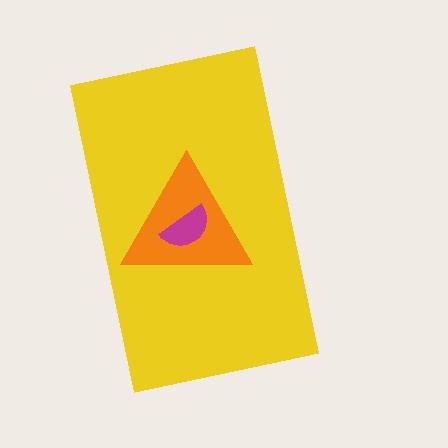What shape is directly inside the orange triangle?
The magenta semicircle.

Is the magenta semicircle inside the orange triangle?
Yes.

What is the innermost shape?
The magenta semicircle.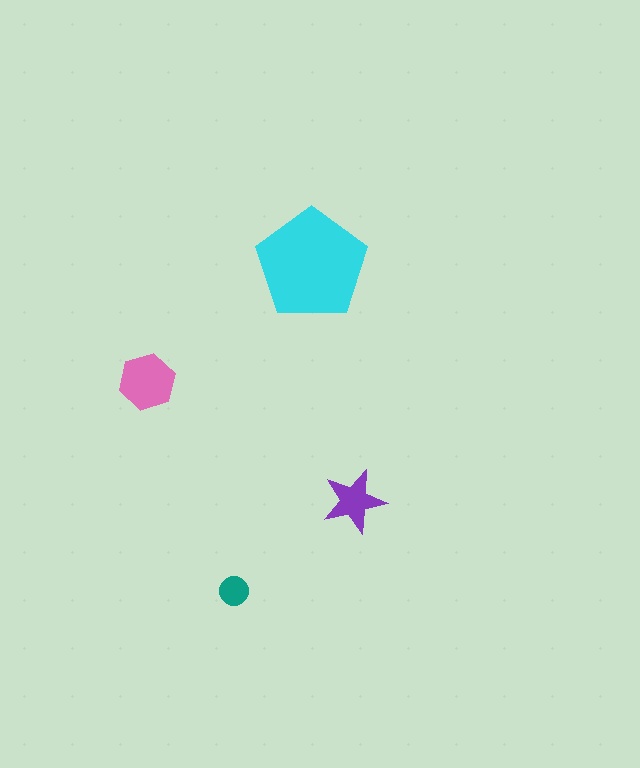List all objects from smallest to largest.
The teal circle, the purple star, the pink hexagon, the cyan pentagon.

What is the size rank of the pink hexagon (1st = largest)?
2nd.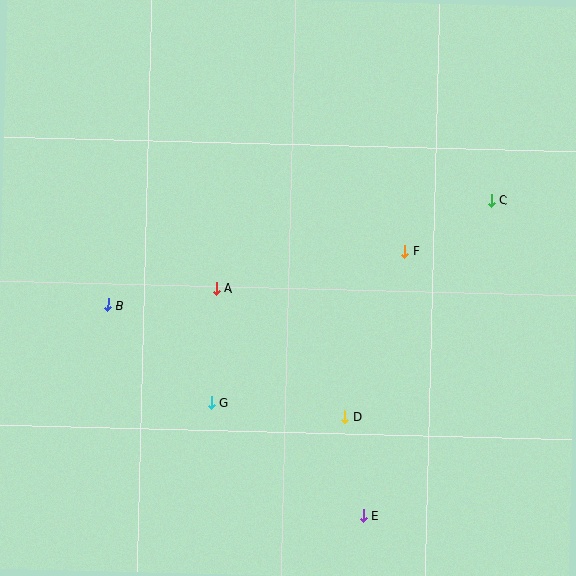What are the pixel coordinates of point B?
Point B is at (108, 305).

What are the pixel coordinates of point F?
Point F is at (405, 251).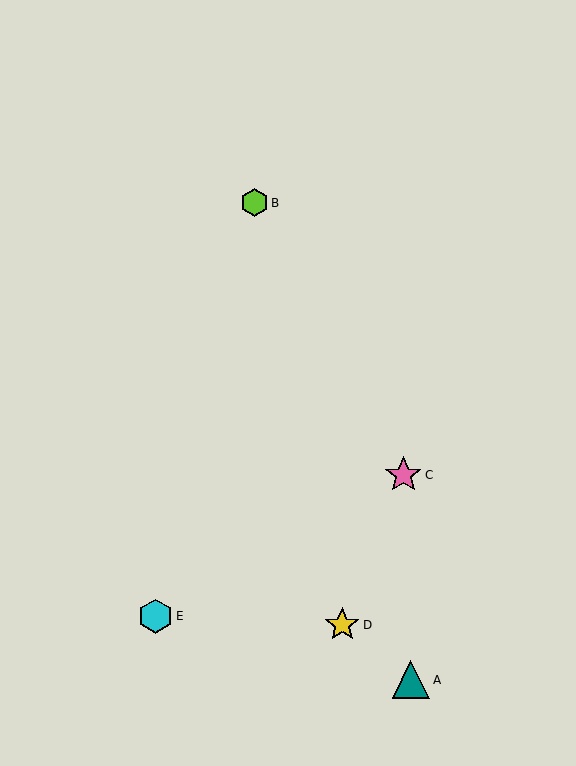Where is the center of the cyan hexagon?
The center of the cyan hexagon is at (155, 616).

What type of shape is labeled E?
Shape E is a cyan hexagon.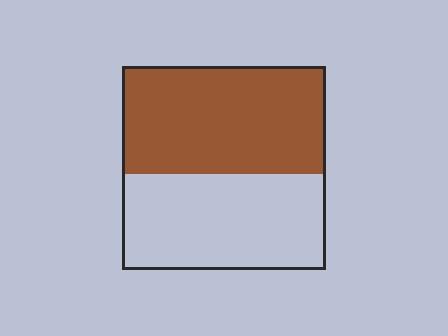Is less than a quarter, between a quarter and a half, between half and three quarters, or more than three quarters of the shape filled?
Between half and three quarters.